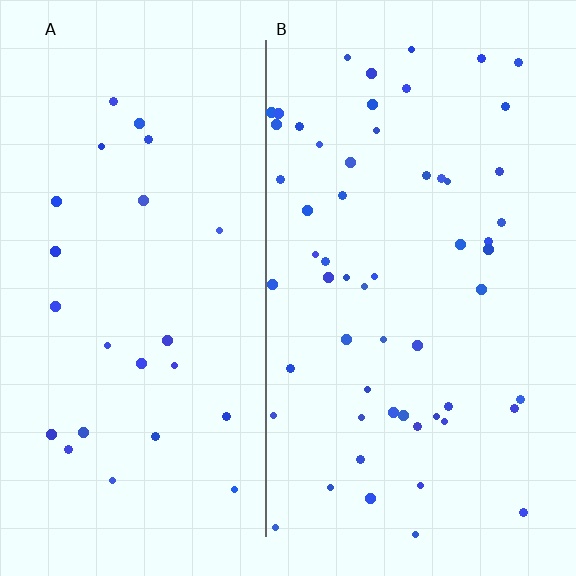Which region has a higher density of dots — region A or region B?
B (the right).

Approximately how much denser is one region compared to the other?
Approximately 2.3× — region B over region A.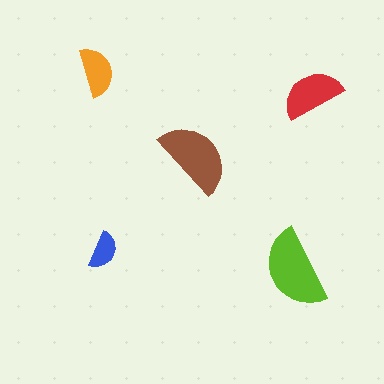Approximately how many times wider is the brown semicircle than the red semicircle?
About 1.5 times wider.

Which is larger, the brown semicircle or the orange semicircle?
The brown one.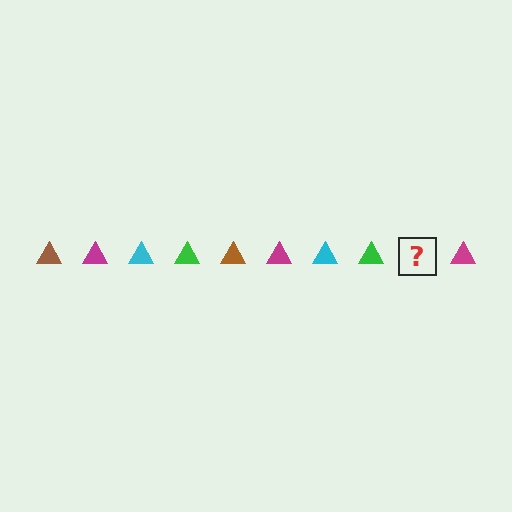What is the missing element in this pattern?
The missing element is a brown triangle.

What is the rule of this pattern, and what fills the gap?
The rule is that the pattern cycles through brown, magenta, cyan, green triangles. The gap should be filled with a brown triangle.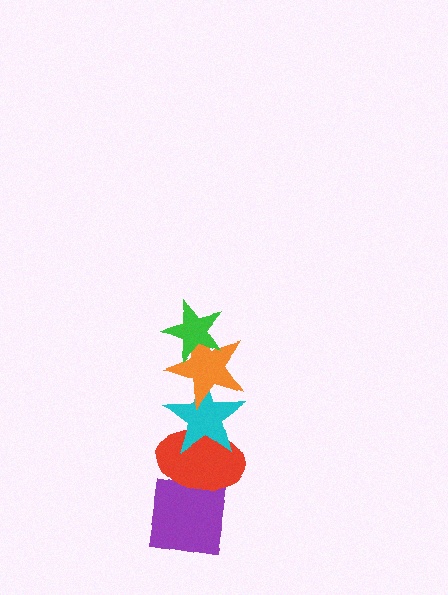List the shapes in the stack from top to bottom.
From top to bottom: the green star, the orange star, the cyan star, the red ellipse, the purple square.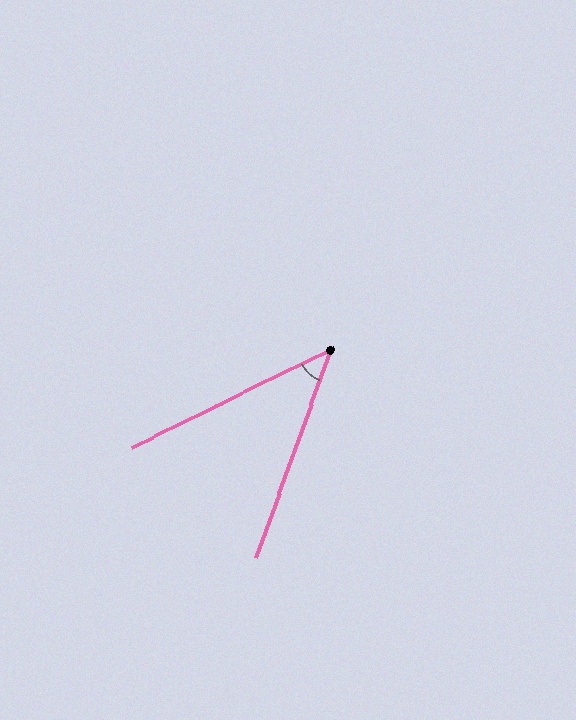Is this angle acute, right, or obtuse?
It is acute.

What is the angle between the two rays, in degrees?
Approximately 44 degrees.